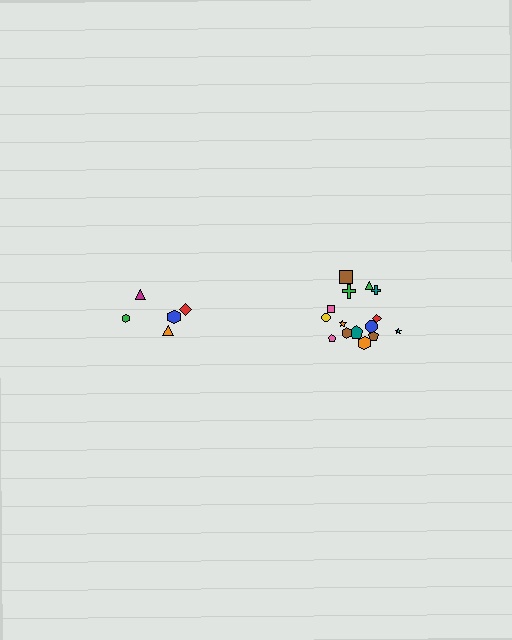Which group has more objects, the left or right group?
The right group.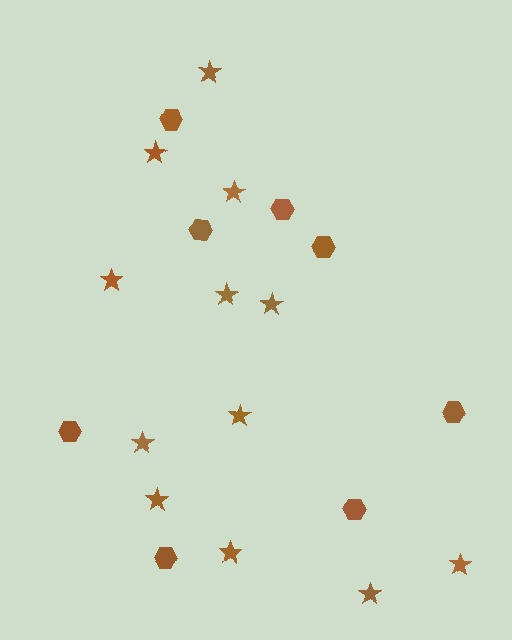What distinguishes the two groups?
There are 2 groups: one group of hexagons (8) and one group of stars (12).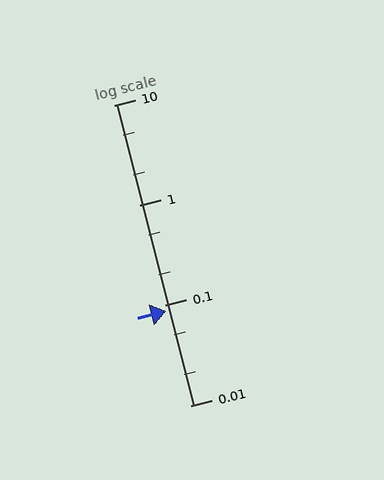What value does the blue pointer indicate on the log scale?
The pointer indicates approximately 0.087.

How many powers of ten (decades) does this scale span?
The scale spans 3 decades, from 0.01 to 10.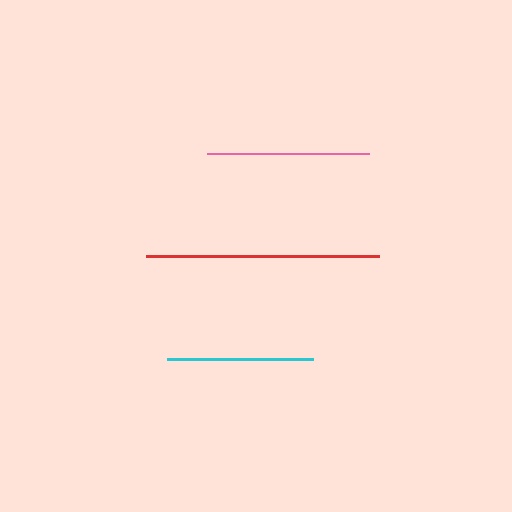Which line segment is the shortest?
The cyan line is the shortest at approximately 145 pixels.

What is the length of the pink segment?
The pink segment is approximately 162 pixels long.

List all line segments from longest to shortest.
From longest to shortest: red, pink, cyan.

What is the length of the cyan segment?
The cyan segment is approximately 145 pixels long.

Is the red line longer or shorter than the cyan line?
The red line is longer than the cyan line.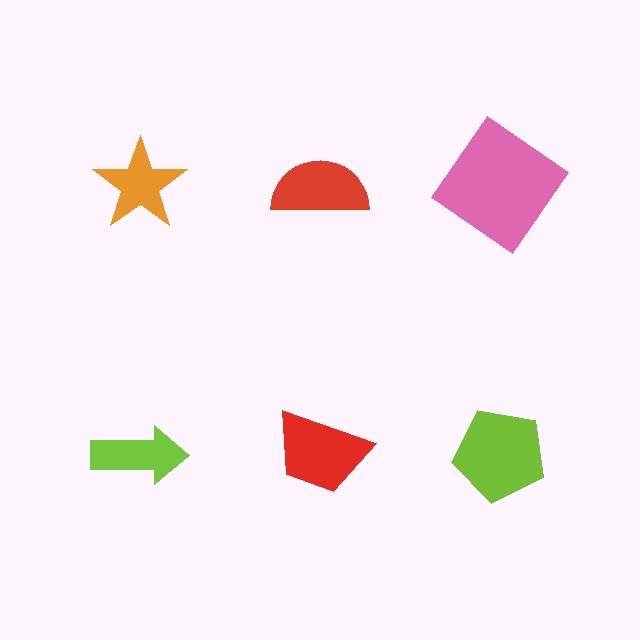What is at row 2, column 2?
A red trapezoid.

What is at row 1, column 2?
A red semicircle.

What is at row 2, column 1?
A lime arrow.